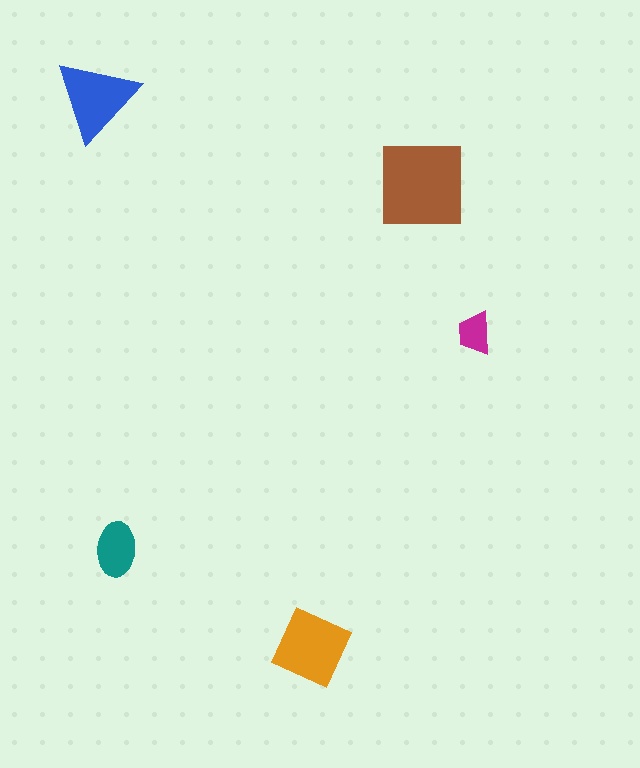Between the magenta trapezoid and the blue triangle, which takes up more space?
The blue triangle.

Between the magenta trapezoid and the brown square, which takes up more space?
The brown square.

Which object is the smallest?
The magenta trapezoid.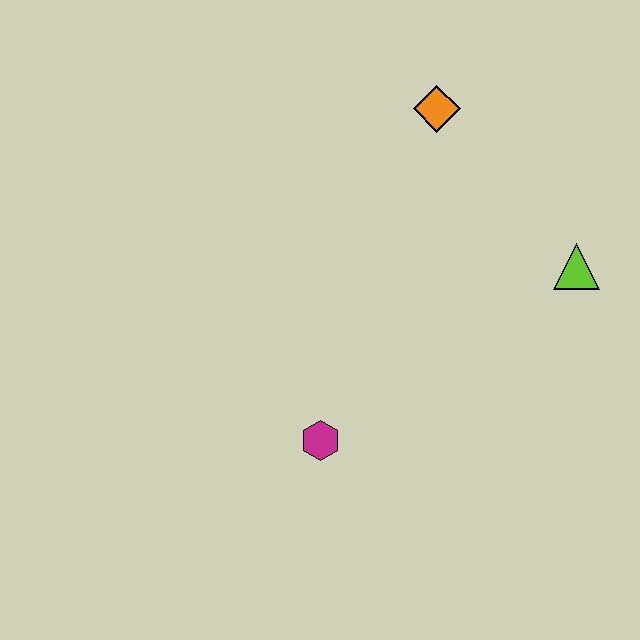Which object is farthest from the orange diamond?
The magenta hexagon is farthest from the orange diamond.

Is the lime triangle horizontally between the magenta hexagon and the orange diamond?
No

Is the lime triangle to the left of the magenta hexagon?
No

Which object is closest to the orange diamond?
The lime triangle is closest to the orange diamond.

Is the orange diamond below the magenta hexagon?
No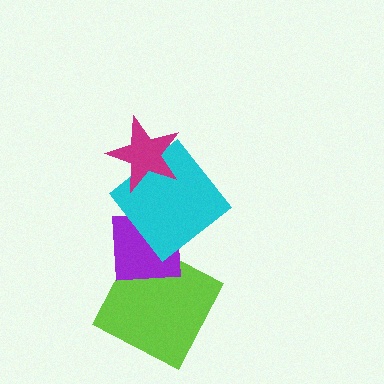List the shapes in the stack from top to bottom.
From top to bottom: the magenta star, the cyan diamond, the purple square, the lime square.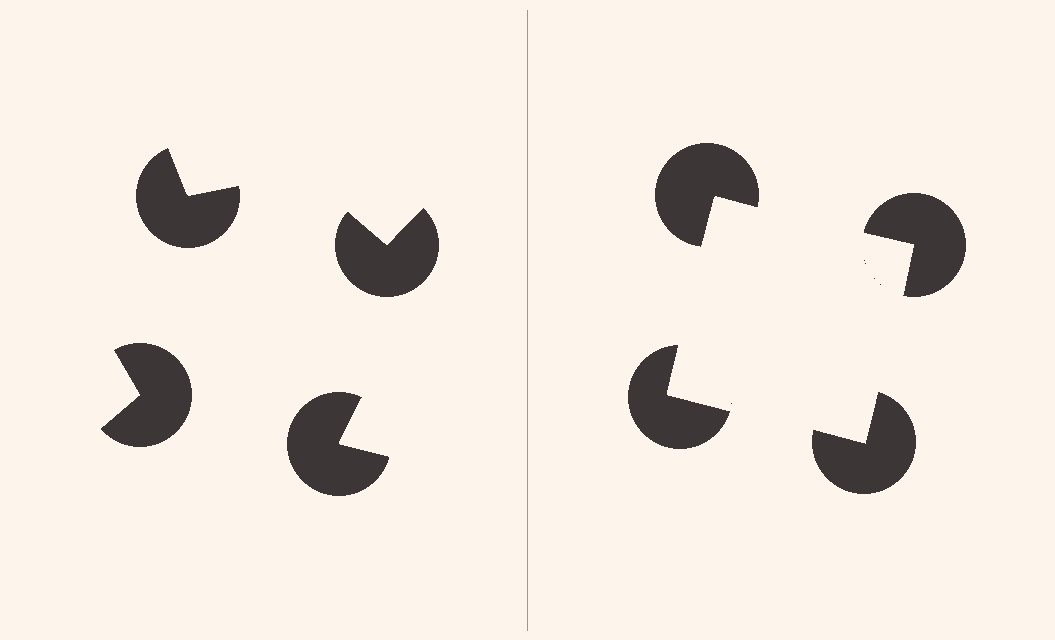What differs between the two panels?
The pac-man discs are positioned identically on both sides; only the wedge orientations differ. On the right they align to a square; on the left they are misaligned.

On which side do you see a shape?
An illusory square appears on the right side. On the left side the wedge cuts are rotated, so no coherent shape forms.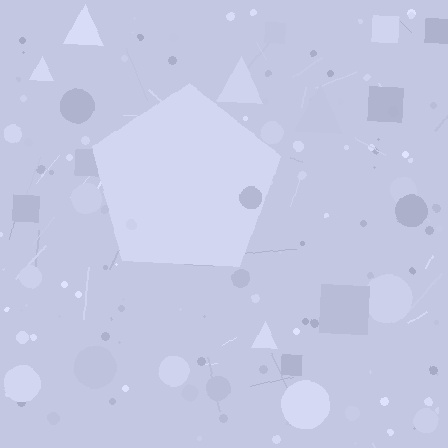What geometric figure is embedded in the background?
A pentagon is embedded in the background.